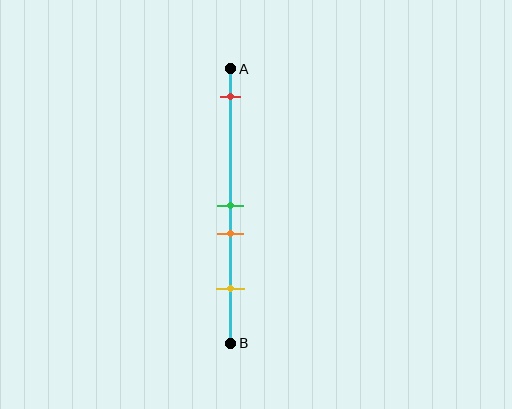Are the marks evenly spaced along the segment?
No, the marks are not evenly spaced.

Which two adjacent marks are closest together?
The green and orange marks are the closest adjacent pair.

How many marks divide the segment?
There are 4 marks dividing the segment.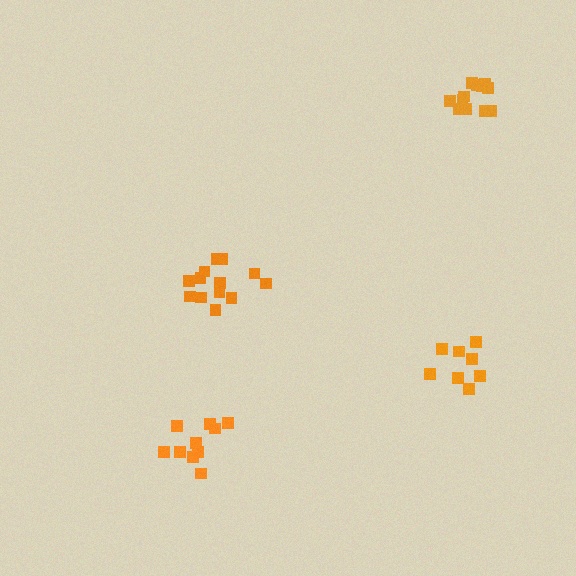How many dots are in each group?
Group 1: 8 dots, Group 2: 13 dots, Group 3: 13 dots, Group 4: 10 dots (44 total).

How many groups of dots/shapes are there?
There are 4 groups.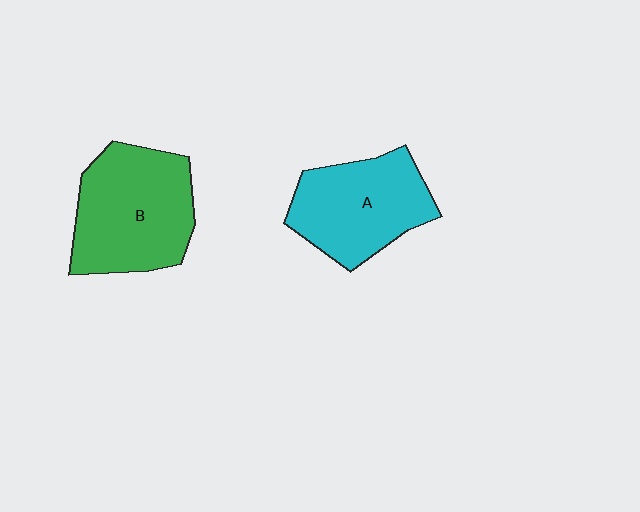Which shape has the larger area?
Shape B (green).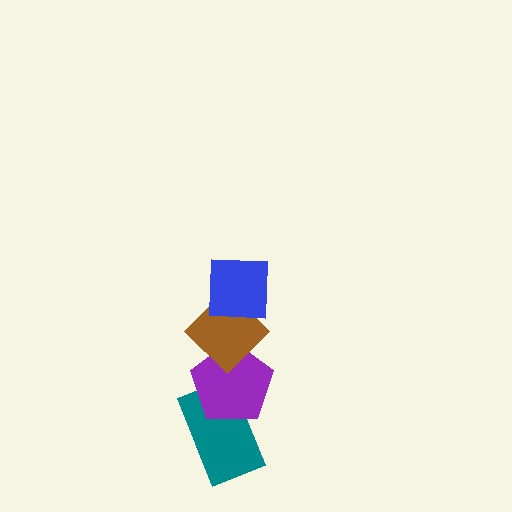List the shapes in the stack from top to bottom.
From top to bottom: the blue square, the brown diamond, the purple pentagon, the teal rectangle.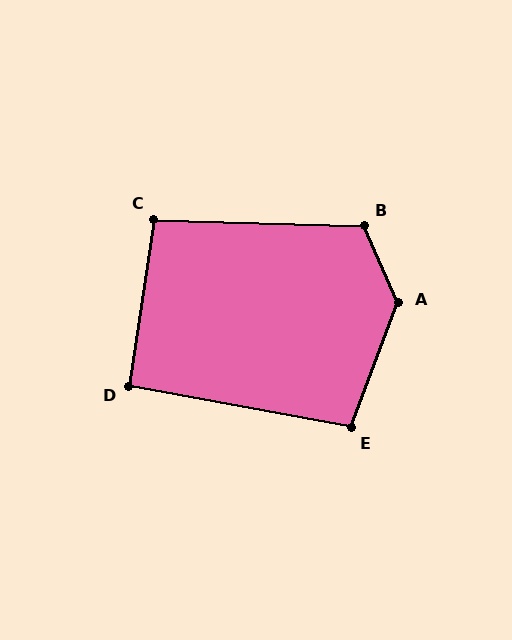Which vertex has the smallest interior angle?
D, at approximately 92 degrees.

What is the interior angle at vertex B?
Approximately 116 degrees (obtuse).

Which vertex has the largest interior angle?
A, at approximately 135 degrees.